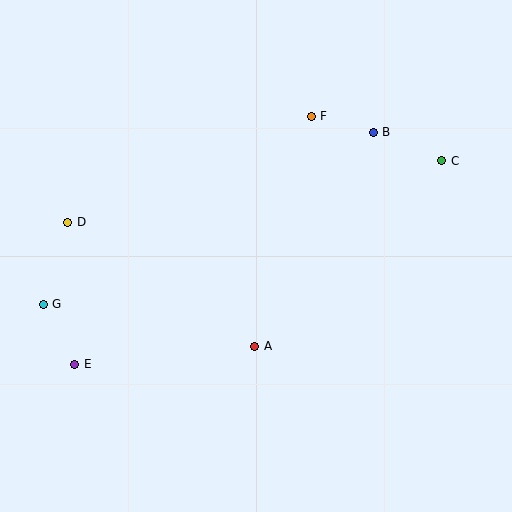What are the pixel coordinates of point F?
Point F is at (311, 116).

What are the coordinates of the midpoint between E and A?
The midpoint between E and A is at (165, 355).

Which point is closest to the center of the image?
Point A at (255, 346) is closest to the center.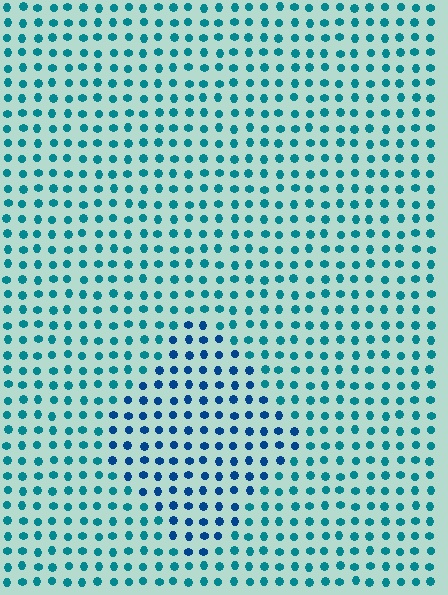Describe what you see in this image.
The image is filled with small teal elements in a uniform arrangement. A diamond-shaped region is visible where the elements are tinted to a slightly different hue, forming a subtle color boundary.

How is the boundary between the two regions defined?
The boundary is defined purely by a slight shift in hue (about 30 degrees). Spacing, size, and orientation are identical on both sides.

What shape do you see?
I see a diamond.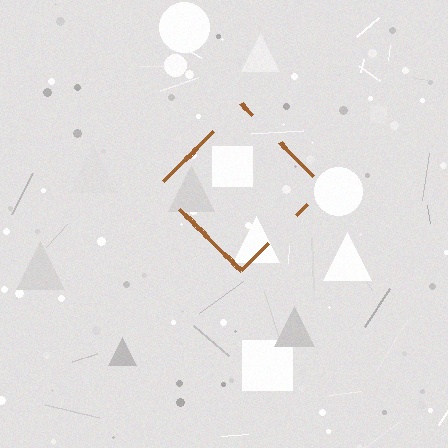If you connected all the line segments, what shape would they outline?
They would outline a diamond.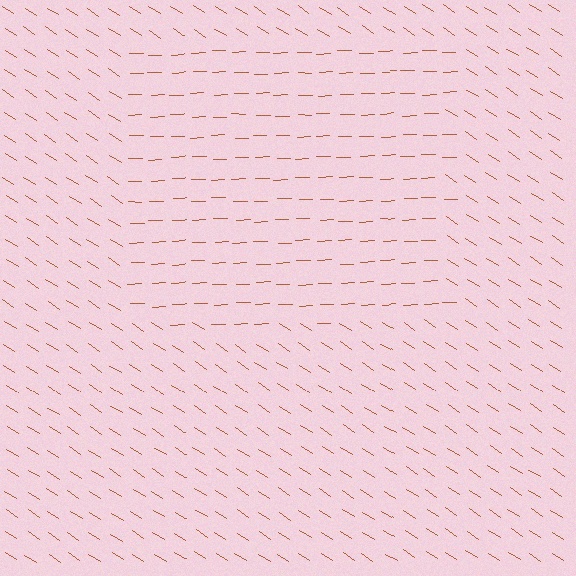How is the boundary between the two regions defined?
The boundary is defined purely by a change in line orientation (approximately 35 degrees difference). All lines are the same color and thickness.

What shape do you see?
I see a rectangle.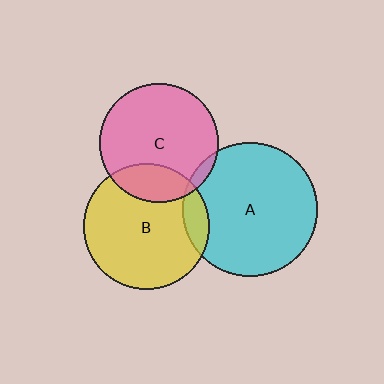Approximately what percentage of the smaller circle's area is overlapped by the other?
Approximately 5%.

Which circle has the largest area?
Circle A (cyan).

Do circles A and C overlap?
Yes.